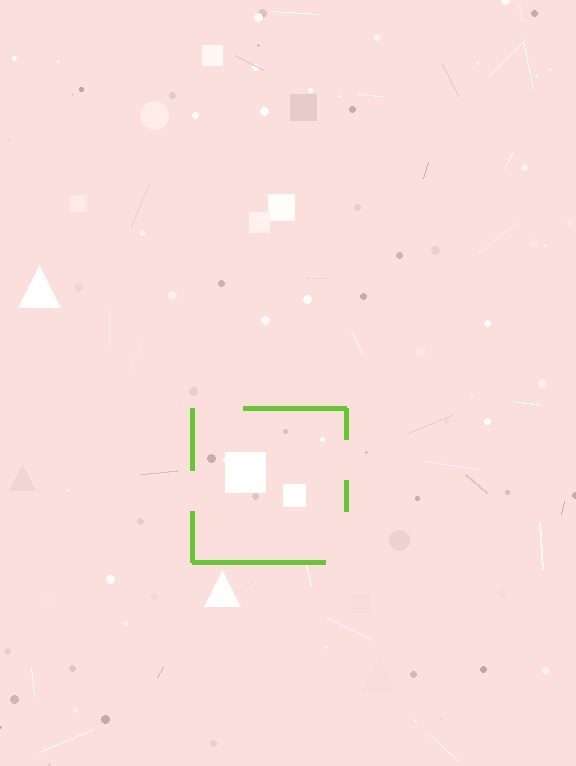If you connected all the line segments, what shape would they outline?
They would outline a square.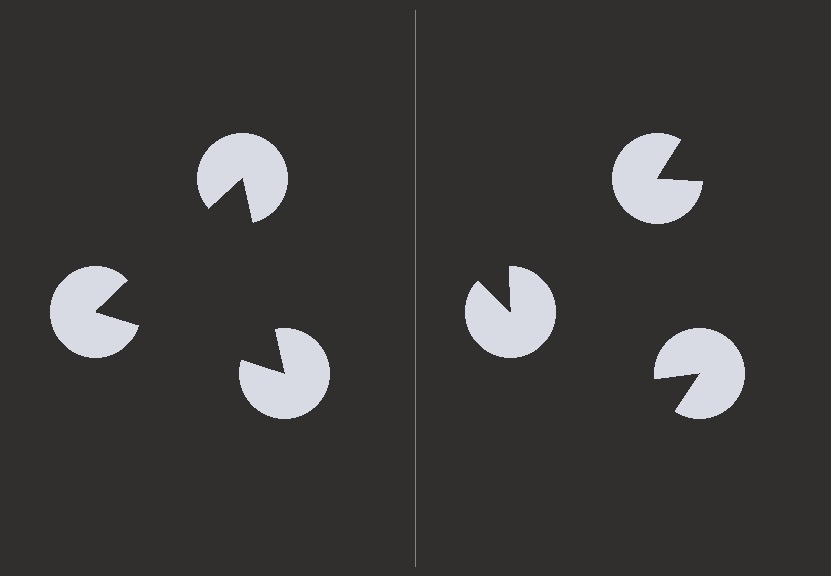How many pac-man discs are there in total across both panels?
6 — 3 on each side.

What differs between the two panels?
The pac-man discs are positioned identically on both sides; only the wedge orientations differ. On the left they align to a triangle; on the right they are misaligned.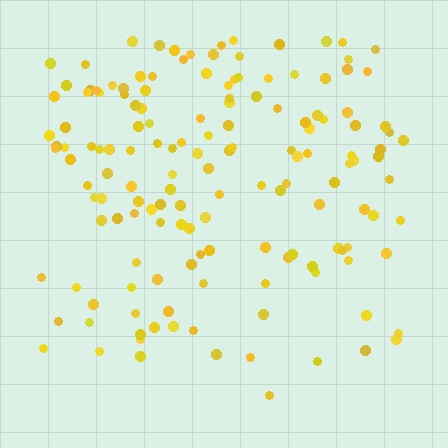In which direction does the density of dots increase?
From bottom to top, with the top side densest.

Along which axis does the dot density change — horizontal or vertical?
Vertical.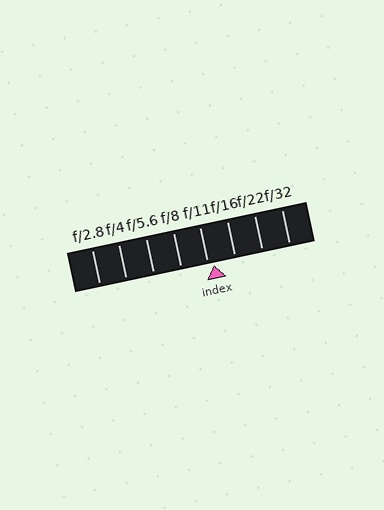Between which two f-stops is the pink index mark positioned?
The index mark is between f/11 and f/16.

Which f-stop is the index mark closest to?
The index mark is closest to f/11.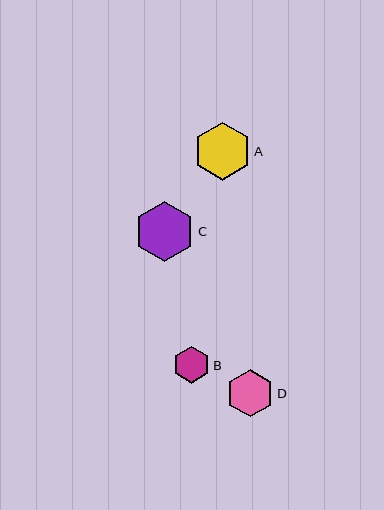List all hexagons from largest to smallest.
From largest to smallest: C, A, D, B.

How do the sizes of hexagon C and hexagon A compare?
Hexagon C and hexagon A are approximately the same size.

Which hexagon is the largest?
Hexagon C is the largest with a size of approximately 60 pixels.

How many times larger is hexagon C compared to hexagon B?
Hexagon C is approximately 1.6 times the size of hexagon B.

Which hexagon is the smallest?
Hexagon B is the smallest with a size of approximately 37 pixels.